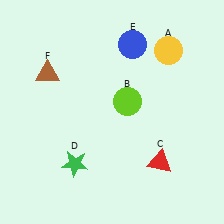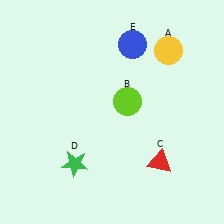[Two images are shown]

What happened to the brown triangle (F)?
The brown triangle (F) was removed in Image 2. It was in the top-left area of Image 1.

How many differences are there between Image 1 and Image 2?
There is 1 difference between the two images.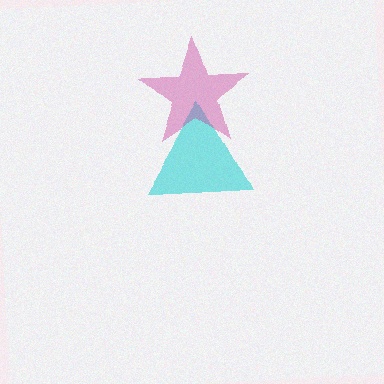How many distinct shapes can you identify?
There are 2 distinct shapes: a cyan triangle, a magenta star.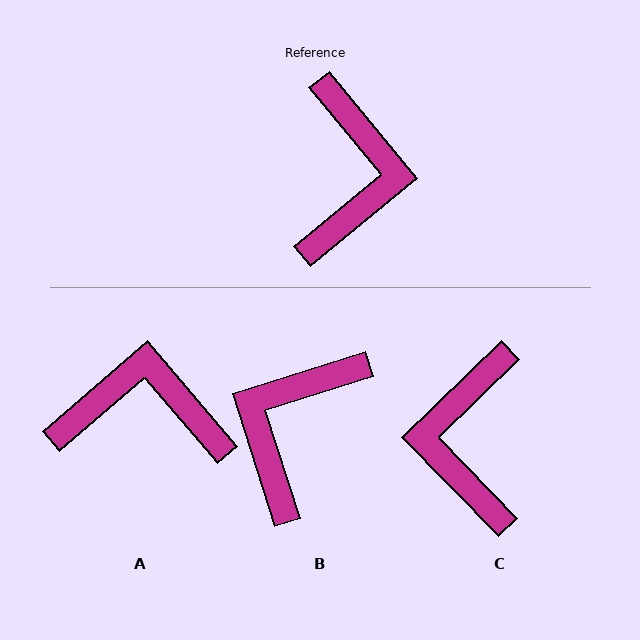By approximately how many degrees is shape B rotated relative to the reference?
Approximately 158 degrees counter-clockwise.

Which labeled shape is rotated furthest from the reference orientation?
C, about 175 degrees away.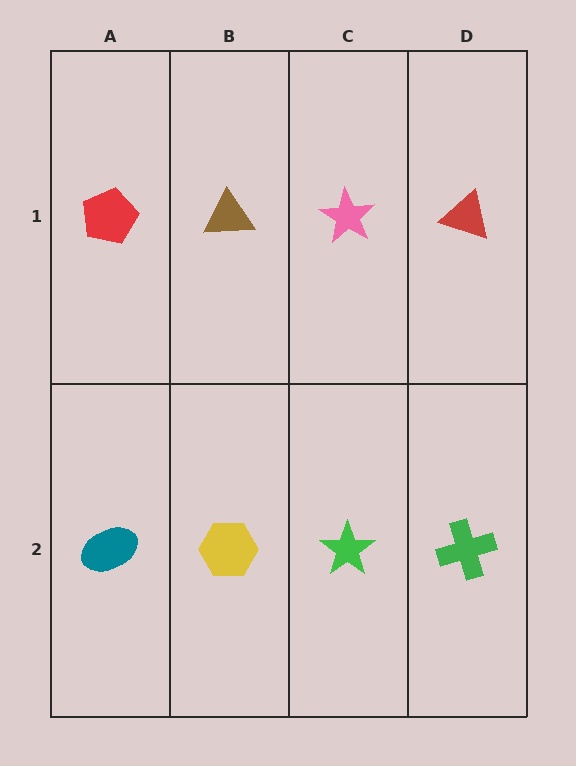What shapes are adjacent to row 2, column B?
A brown triangle (row 1, column B), a teal ellipse (row 2, column A), a green star (row 2, column C).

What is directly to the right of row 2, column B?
A green star.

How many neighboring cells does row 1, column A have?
2.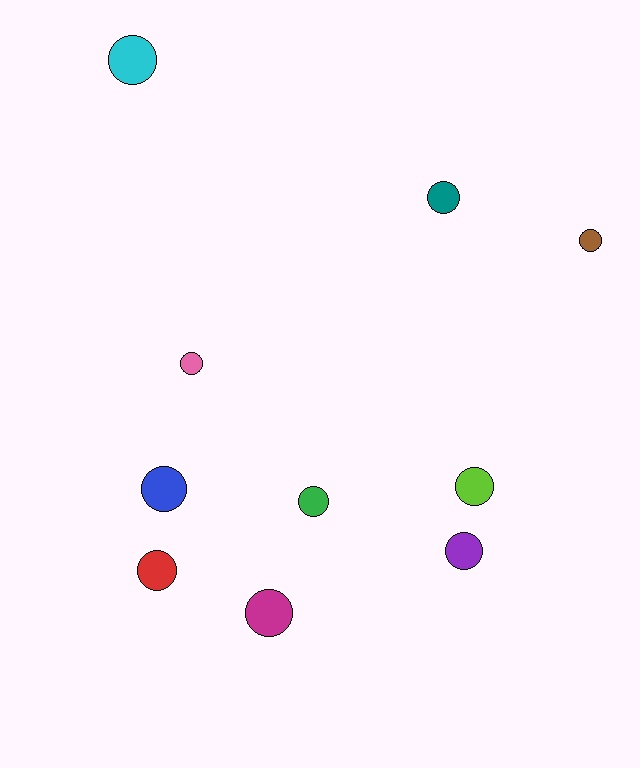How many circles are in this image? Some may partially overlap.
There are 10 circles.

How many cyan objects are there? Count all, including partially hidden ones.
There is 1 cyan object.